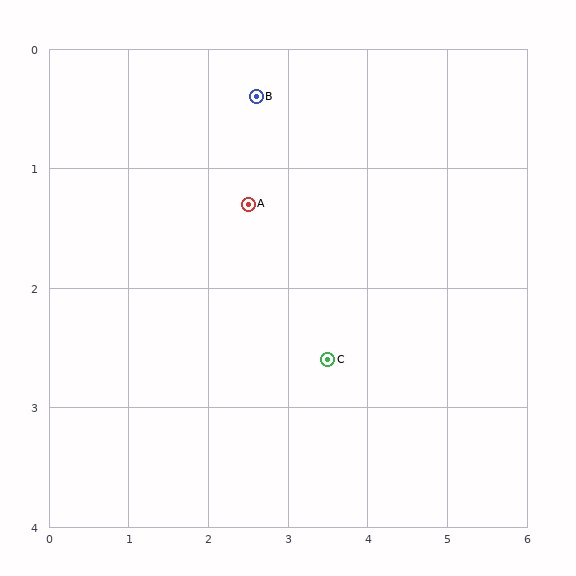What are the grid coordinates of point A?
Point A is at approximately (2.5, 1.3).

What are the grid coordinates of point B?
Point B is at approximately (2.6, 0.4).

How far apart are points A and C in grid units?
Points A and C are about 1.6 grid units apart.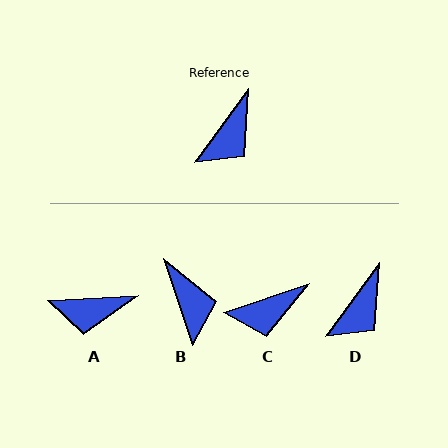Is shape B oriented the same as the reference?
No, it is off by about 54 degrees.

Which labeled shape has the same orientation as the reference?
D.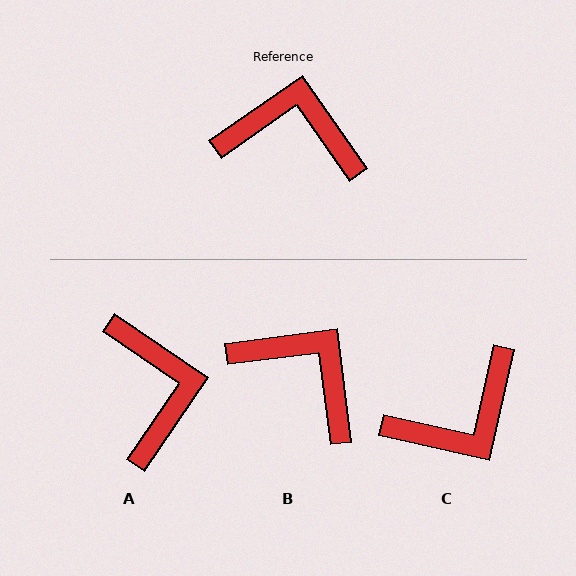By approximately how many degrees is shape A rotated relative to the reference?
Approximately 69 degrees clockwise.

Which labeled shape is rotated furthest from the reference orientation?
C, about 137 degrees away.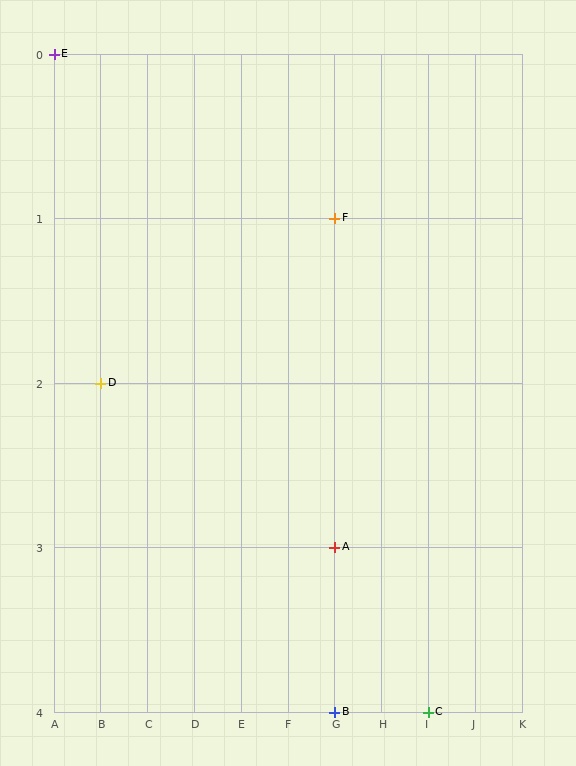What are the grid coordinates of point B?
Point B is at grid coordinates (G, 4).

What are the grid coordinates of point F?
Point F is at grid coordinates (G, 1).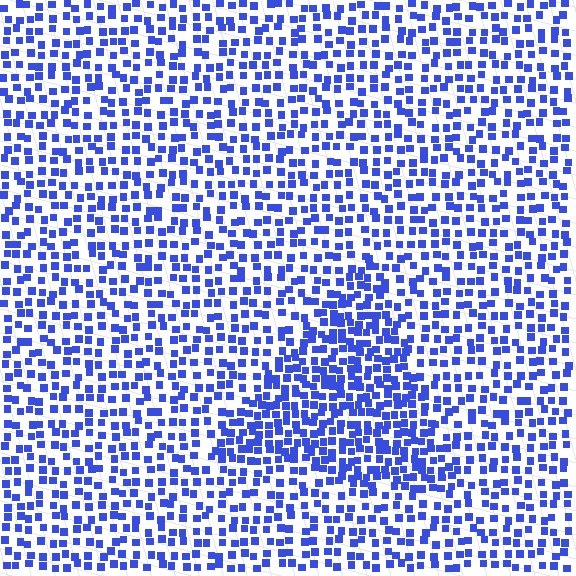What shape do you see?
I see a triangle.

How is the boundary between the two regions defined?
The boundary is defined by a change in element density (approximately 1.7x ratio). All elements are the same color, size, and shape.